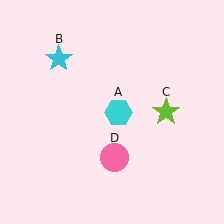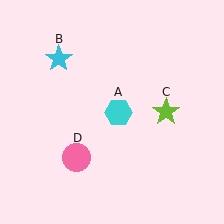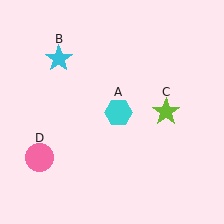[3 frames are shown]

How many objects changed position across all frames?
1 object changed position: pink circle (object D).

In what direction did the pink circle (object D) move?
The pink circle (object D) moved left.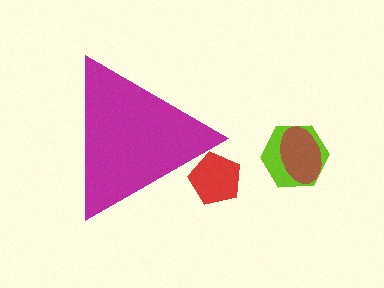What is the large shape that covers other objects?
A magenta triangle.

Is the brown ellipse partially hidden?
No, the brown ellipse is fully visible.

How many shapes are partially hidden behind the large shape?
1 shape is partially hidden.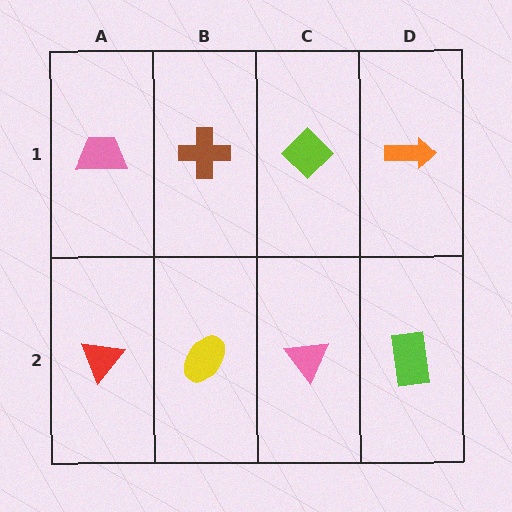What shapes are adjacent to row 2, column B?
A brown cross (row 1, column B), a red triangle (row 2, column A), a pink triangle (row 2, column C).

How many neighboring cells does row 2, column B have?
3.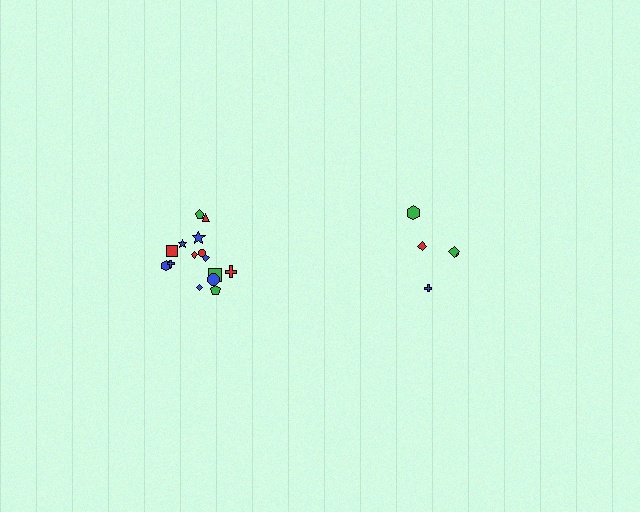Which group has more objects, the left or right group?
The left group.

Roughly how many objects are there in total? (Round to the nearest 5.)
Roughly 20 objects in total.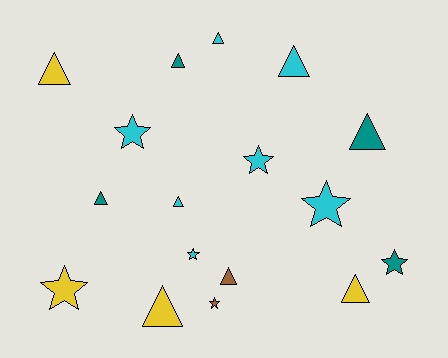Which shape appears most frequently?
Triangle, with 10 objects.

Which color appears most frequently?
Cyan, with 7 objects.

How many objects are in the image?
There are 17 objects.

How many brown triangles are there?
There is 1 brown triangle.